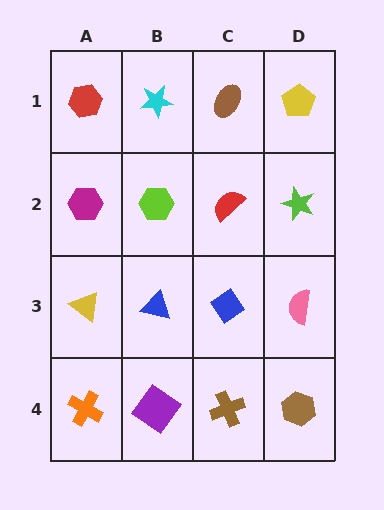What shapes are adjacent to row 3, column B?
A lime hexagon (row 2, column B), a purple diamond (row 4, column B), a yellow triangle (row 3, column A), a blue diamond (row 3, column C).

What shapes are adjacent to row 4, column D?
A pink semicircle (row 3, column D), a brown cross (row 4, column C).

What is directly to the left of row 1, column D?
A brown ellipse.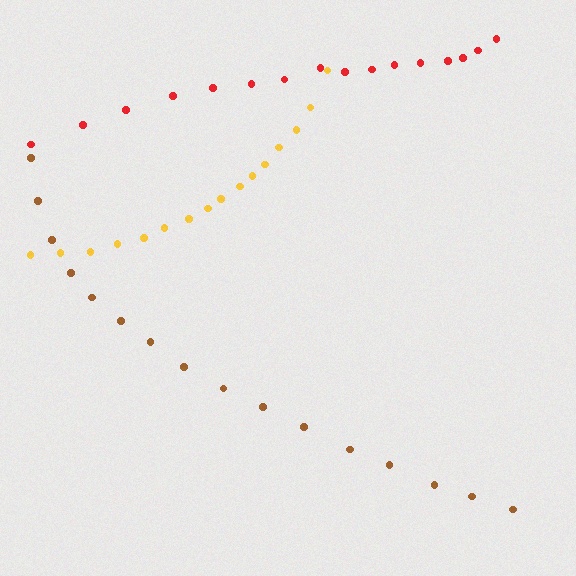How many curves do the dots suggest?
There are 3 distinct paths.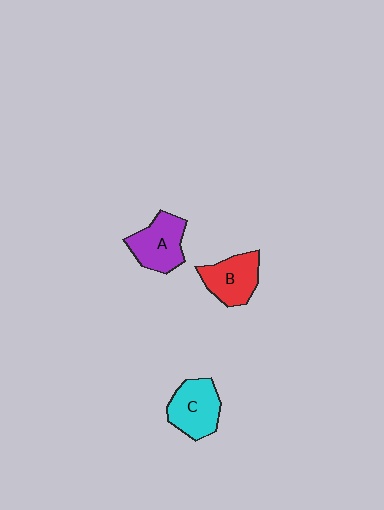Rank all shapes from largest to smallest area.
From largest to smallest: A (purple), C (cyan), B (red).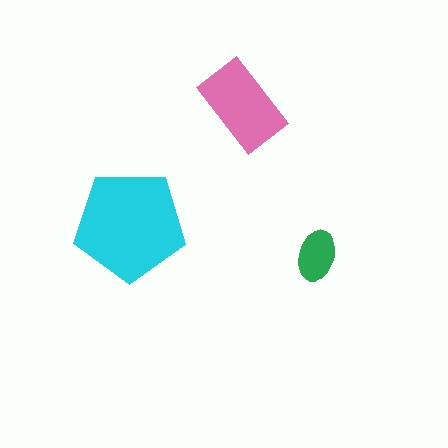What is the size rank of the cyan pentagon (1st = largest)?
1st.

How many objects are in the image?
There are 3 objects in the image.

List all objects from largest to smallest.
The cyan pentagon, the pink rectangle, the green ellipse.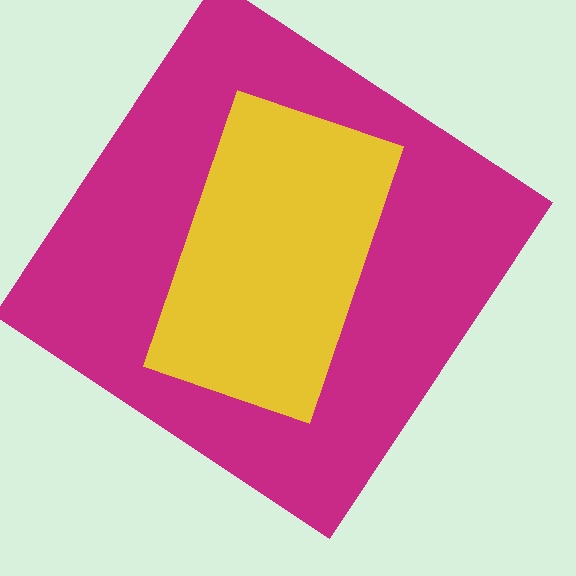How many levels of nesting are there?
2.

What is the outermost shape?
The magenta diamond.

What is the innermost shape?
The yellow rectangle.